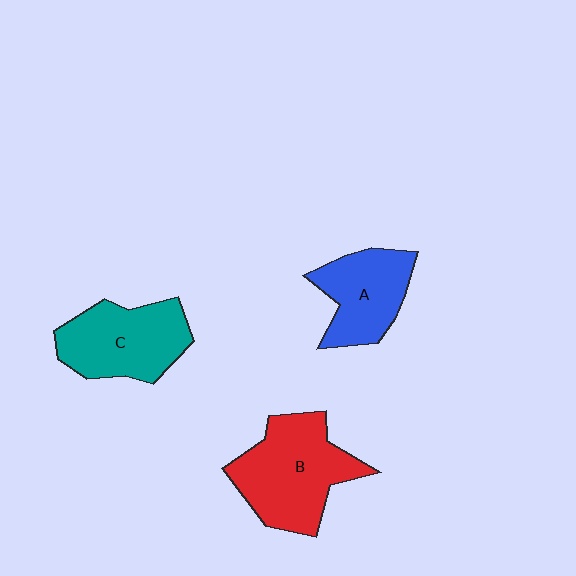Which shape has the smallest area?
Shape A (blue).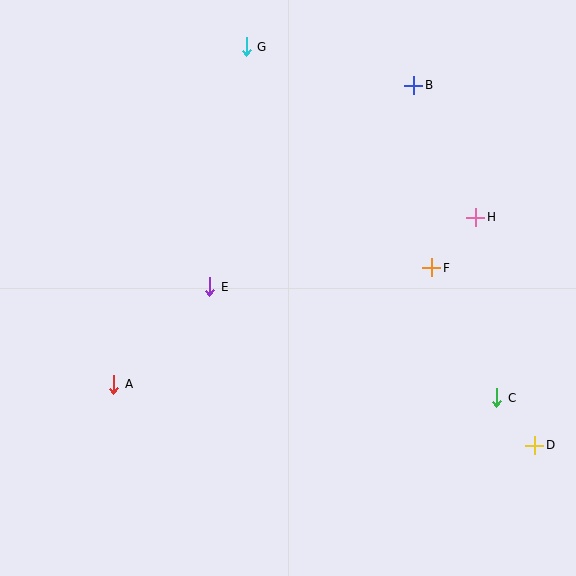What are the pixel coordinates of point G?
Point G is at (246, 47).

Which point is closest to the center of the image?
Point E at (210, 287) is closest to the center.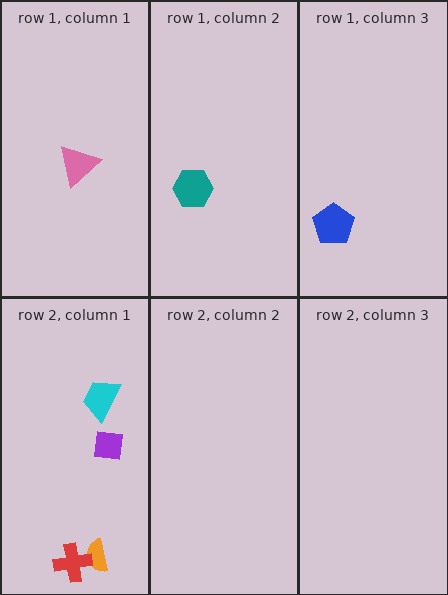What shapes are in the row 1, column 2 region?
The teal hexagon.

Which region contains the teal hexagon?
The row 1, column 2 region.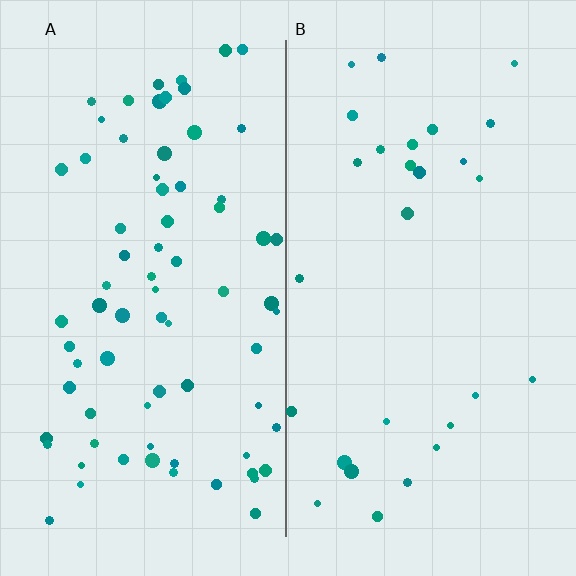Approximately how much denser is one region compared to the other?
Approximately 2.7× — region A over region B.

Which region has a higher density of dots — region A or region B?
A (the left).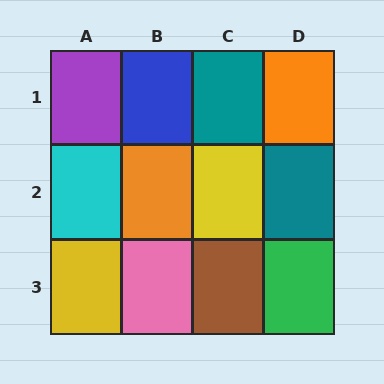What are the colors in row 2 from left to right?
Cyan, orange, yellow, teal.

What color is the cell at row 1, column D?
Orange.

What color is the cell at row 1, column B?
Blue.